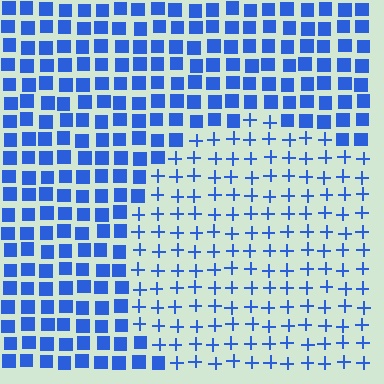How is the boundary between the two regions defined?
The boundary is defined by a change in element shape: plus signs inside vs. squares outside. All elements share the same color and spacing.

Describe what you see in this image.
The image is filled with small blue elements arranged in a uniform grid. A circle-shaped region contains plus signs, while the surrounding area contains squares. The boundary is defined purely by the change in element shape.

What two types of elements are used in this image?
The image uses plus signs inside the circle region and squares outside it.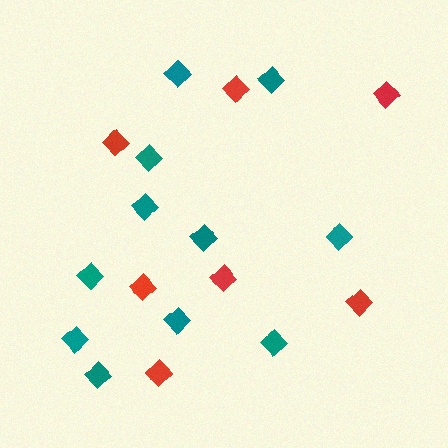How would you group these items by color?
There are 2 groups: one group of red diamonds (7) and one group of teal diamonds (11).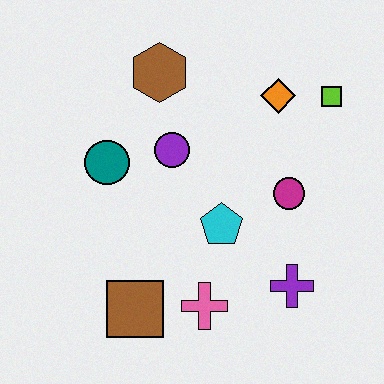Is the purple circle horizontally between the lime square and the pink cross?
No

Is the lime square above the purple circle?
Yes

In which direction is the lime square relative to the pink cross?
The lime square is above the pink cross.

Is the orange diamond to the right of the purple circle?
Yes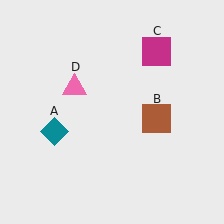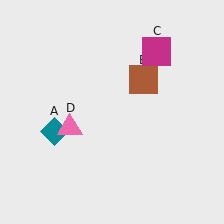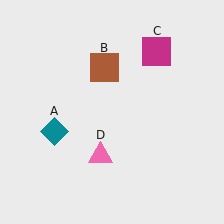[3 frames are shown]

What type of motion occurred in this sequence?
The brown square (object B), pink triangle (object D) rotated counterclockwise around the center of the scene.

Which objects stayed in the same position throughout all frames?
Teal diamond (object A) and magenta square (object C) remained stationary.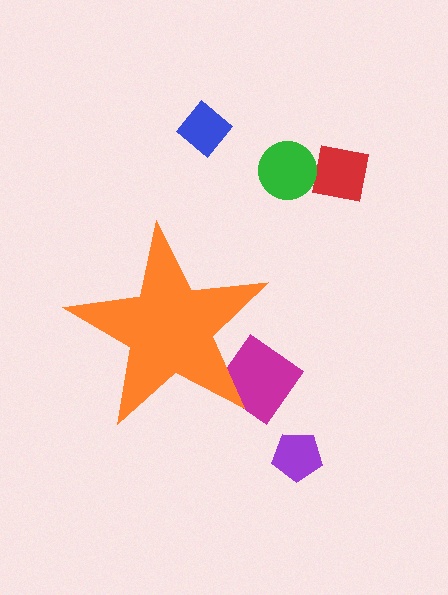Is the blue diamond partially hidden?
No, the blue diamond is fully visible.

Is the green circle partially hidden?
No, the green circle is fully visible.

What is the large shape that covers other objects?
An orange star.